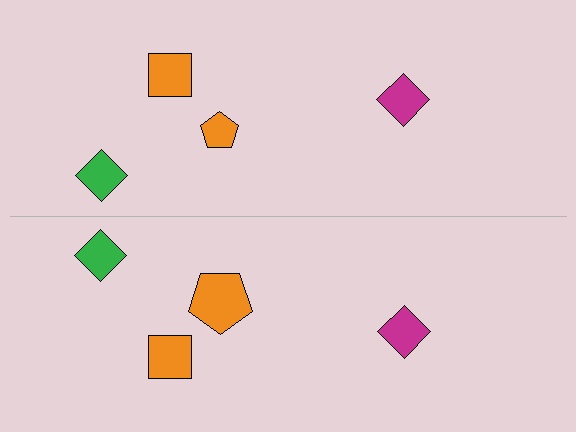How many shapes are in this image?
There are 8 shapes in this image.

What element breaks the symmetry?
The orange pentagon on the bottom side has a different size than its mirror counterpart.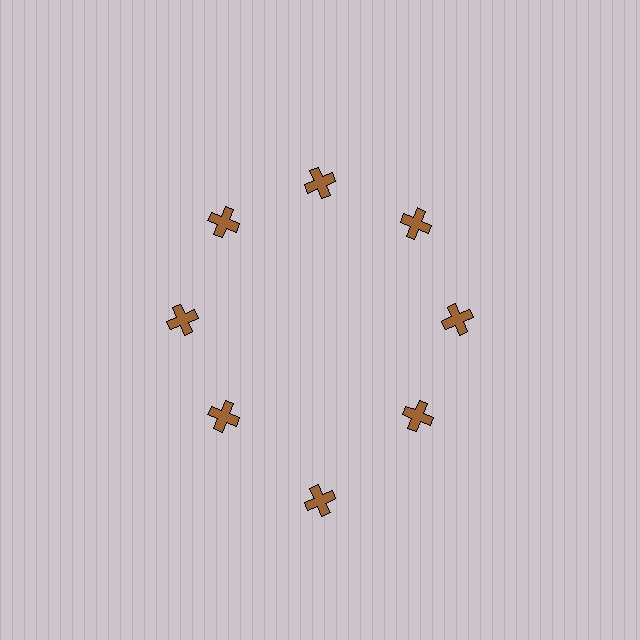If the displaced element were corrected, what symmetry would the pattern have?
It would have 8-fold rotational symmetry — the pattern would map onto itself every 45 degrees.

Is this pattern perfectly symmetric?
No. The 8 brown crosses are arranged in a ring, but one element near the 6 o'clock position is pushed outward from the center, breaking the 8-fold rotational symmetry.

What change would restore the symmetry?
The symmetry would be restored by moving it inward, back onto the ring so that all 8 crosses sit at equal angles and equal distance from the center.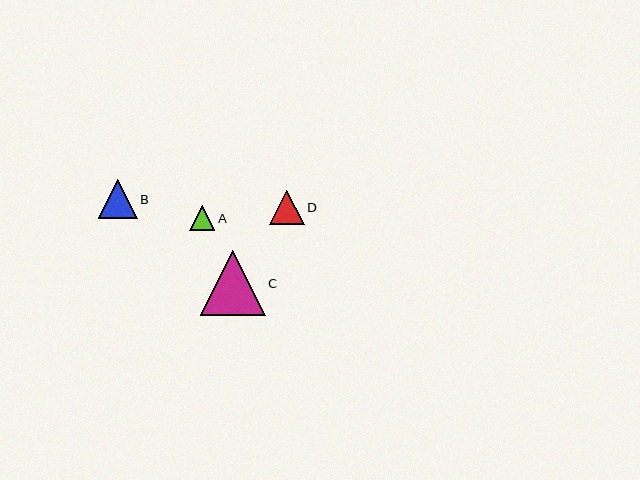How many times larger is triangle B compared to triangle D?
Triangle B is approximately 1.1 times the size of triangle D.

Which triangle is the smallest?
Triangle A is the smallest with a size of approximately 25 pixels.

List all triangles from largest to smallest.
From largest to smallest: C, B, D, A.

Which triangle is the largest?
Triangle C is the largest with a size of approximately 65 pixels.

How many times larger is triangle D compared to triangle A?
Triangle D is approximately 1.4 times the size of triangle A.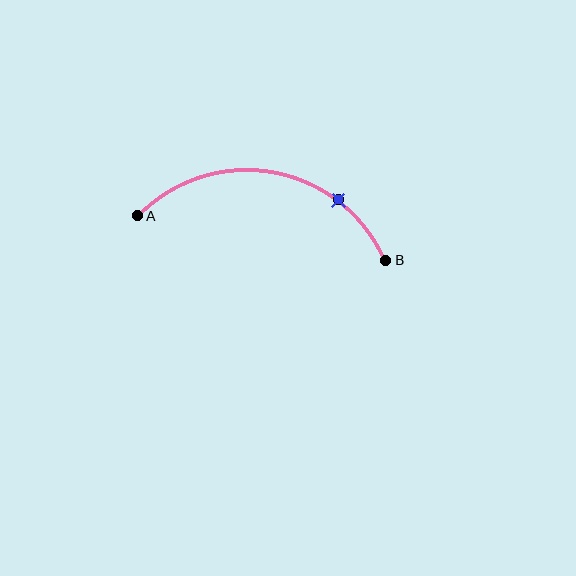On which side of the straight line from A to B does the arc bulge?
The arc bulges above the straight line connecting A and B.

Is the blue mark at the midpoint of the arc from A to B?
No. The blue mark lies on the arc but is closer to endpoint B. The arc midpoint would be at the point on the curve equidistant along the arc from both A and B.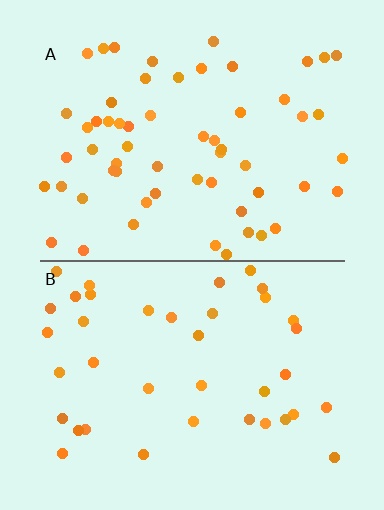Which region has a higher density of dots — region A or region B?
A (the top).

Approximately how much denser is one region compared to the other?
Approximately 1.5× — region A over region B.